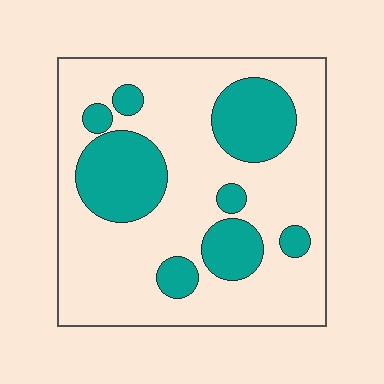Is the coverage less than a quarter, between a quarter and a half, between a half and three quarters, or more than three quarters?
Between a quarter and a half.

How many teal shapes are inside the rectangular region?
8.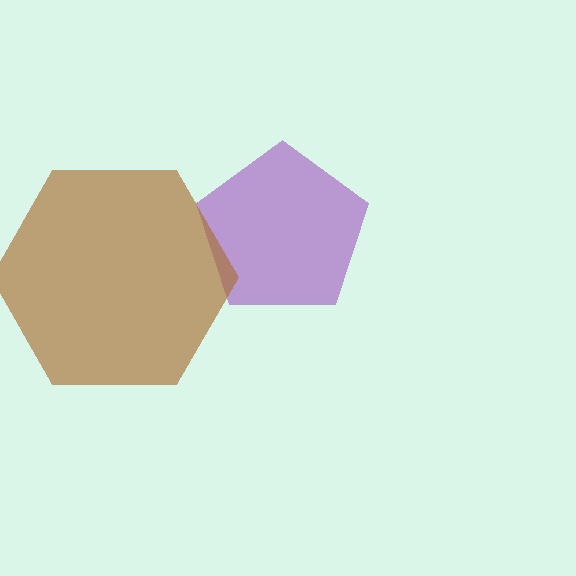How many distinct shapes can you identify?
There are 2 distinct shapes: a purple pentagon, a brown hexagon.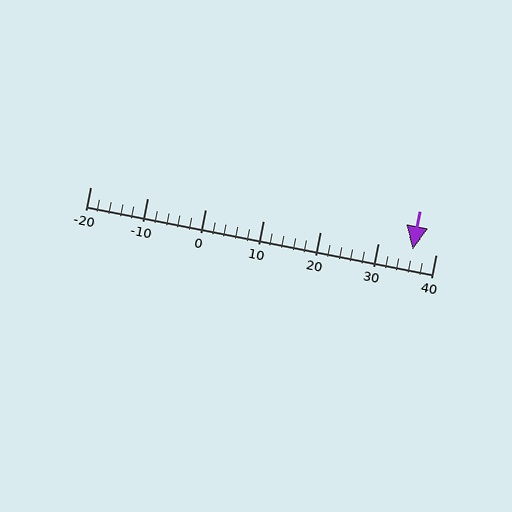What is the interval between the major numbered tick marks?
The major tick marks are spaced 10 units apart.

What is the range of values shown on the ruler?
The ruler shows values from -20 to 40.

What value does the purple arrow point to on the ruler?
The purple arrow points to approximately 36.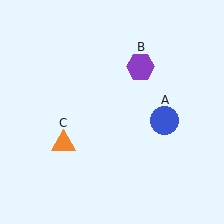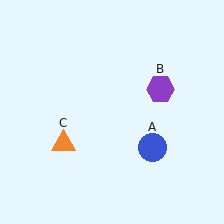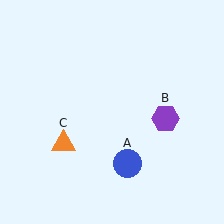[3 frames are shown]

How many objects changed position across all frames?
2 objects changed position: blue circle (object A), purple hexagon (object B).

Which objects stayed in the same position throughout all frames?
Orange triangle (object C) remained stationary.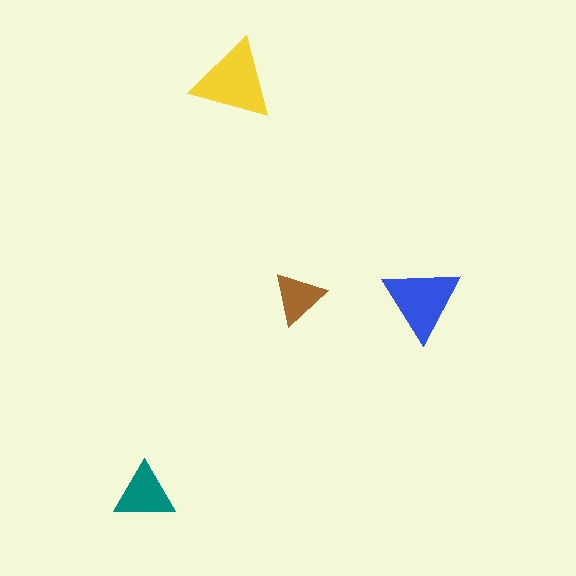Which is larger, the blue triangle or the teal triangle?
The blue one.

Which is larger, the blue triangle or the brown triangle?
The blue one.